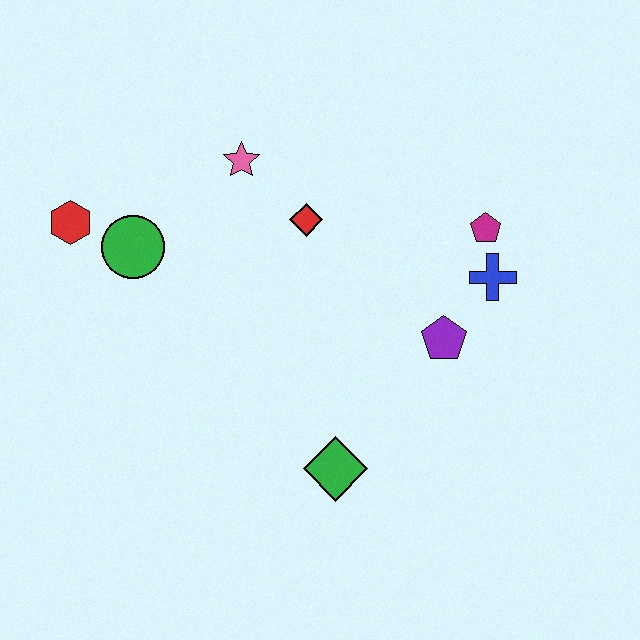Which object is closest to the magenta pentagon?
The blue cross is closest to the magenta pentagon.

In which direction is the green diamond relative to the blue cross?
The green diamond is below the blue cross.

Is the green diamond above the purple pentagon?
No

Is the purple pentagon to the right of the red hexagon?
Yes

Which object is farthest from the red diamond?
The green diamond is farthest from the red diamond.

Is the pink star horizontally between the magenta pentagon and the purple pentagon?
No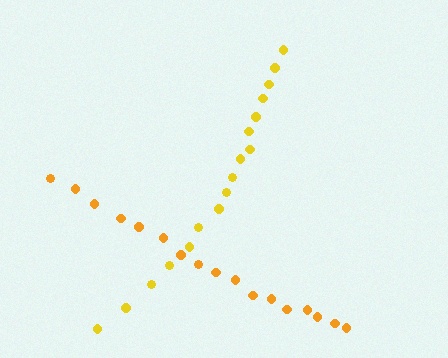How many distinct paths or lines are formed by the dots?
There are 2 distinct paths.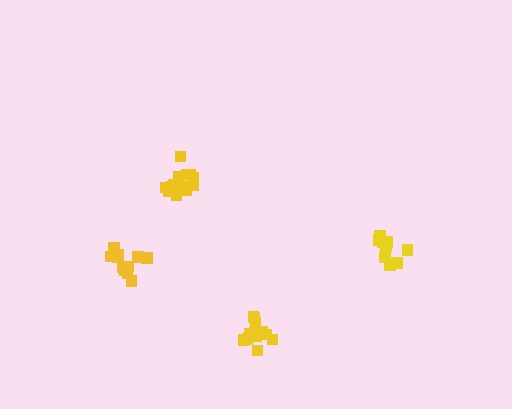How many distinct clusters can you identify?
There are 4 distinct clusters.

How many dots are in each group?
Group 1: 11 dots, Group 2: 9 dots, Group 3: 13 dots, Group 4: 13 dots (46 total).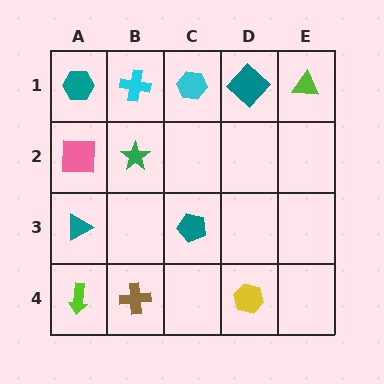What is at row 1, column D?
A teal diamond.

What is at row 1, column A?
A teal hexagon.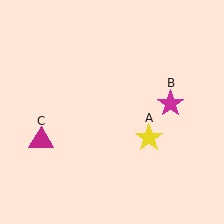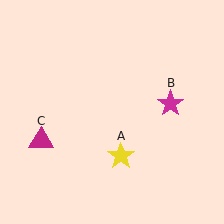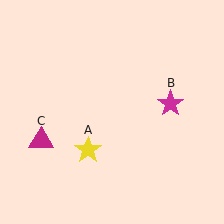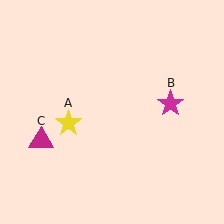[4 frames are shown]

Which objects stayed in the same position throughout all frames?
Magenta star (object B) and magenta triangle (object C) remained stationary.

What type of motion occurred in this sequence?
The yellow star (object A) rotated clockwise around the center of the scene.